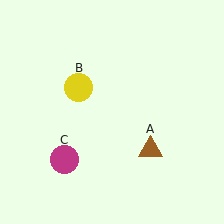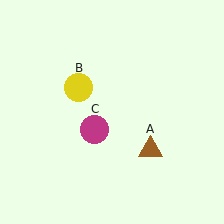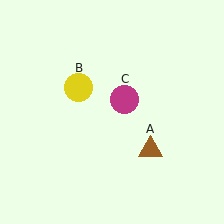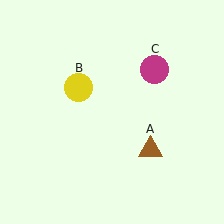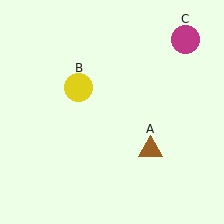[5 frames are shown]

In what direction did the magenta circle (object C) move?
The magenta circle (object C) moved up and to the right.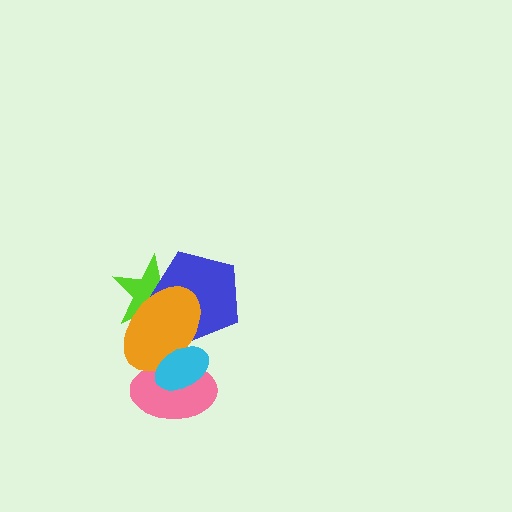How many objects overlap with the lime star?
2 objects overlap with the lime star.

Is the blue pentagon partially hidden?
Yes, it is partially covered by another shape.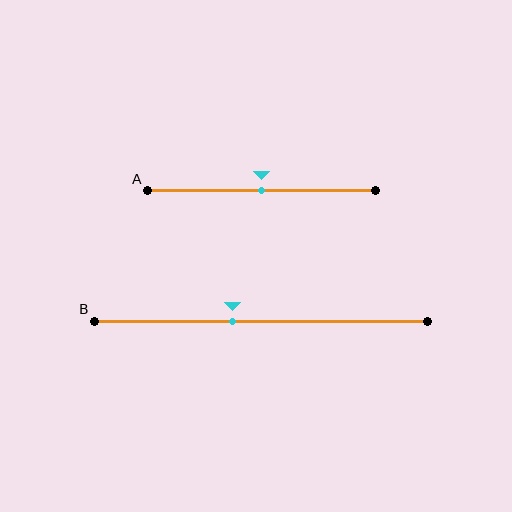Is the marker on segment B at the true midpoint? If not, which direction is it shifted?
No, the marker on segment B is shifted to the left by about 9% of the segment length.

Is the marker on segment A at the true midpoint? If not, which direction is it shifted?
Yes, the marker on segment A is at the true midpoint.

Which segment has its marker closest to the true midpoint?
Segment A has its marker closest to the true midpoint.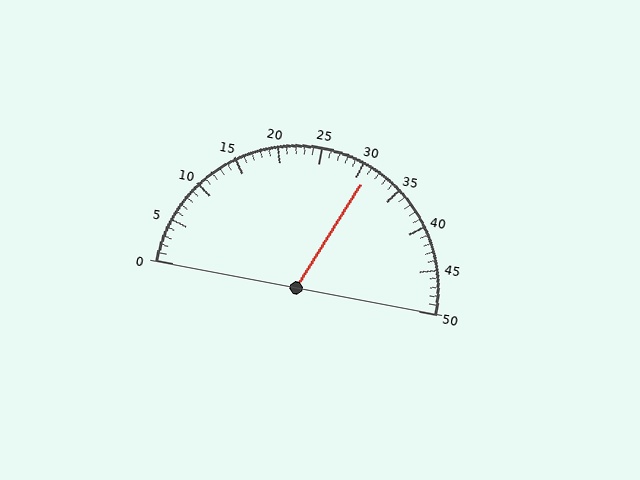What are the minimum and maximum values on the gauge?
The gauge ranges from 0 to 50.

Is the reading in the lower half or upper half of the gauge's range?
The reading is in the upper half of the range (0 to 50).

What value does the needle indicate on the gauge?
The needle indicates approximately 31.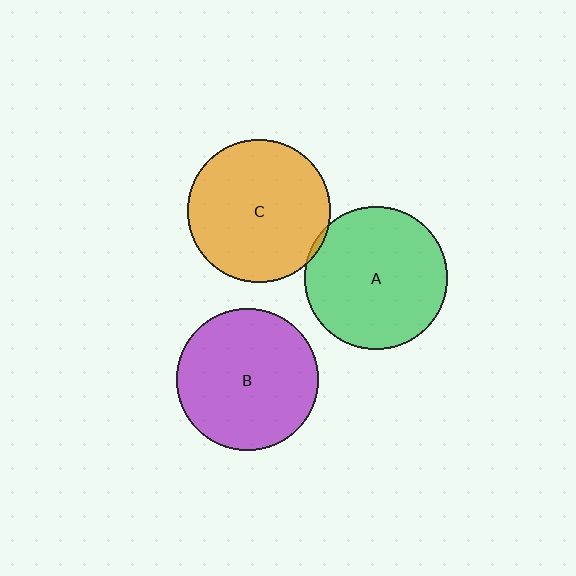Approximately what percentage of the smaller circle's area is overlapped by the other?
Approximately 5%.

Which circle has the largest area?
Circle A (green).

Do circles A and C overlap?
Yes.